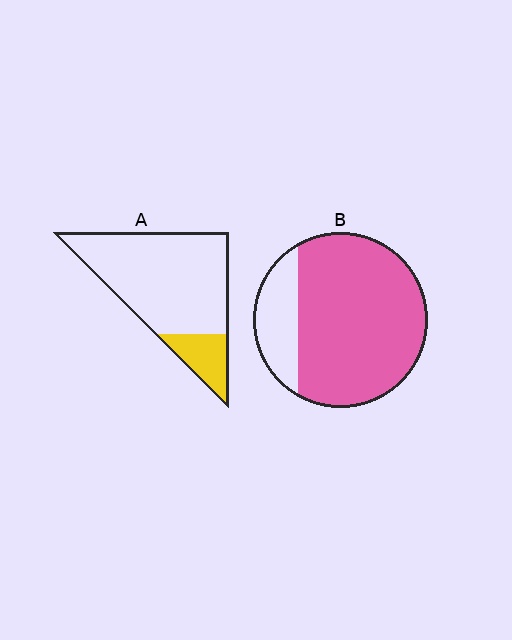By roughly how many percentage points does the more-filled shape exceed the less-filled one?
By roughly 60 percentage points (B over A).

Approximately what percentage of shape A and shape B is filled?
A is approximately 20% and B is approximately 80%.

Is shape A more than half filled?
No.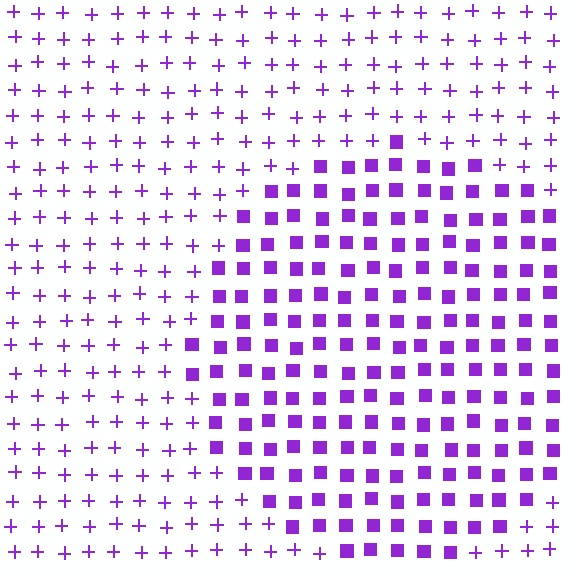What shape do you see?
I see a circle.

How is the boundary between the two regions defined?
The boundary is defined by a change in element shape: squares inside vs. plus signs outside. All elements share the same color and spacing.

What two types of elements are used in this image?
The image uses squares inside the circle region and plus signs outside it.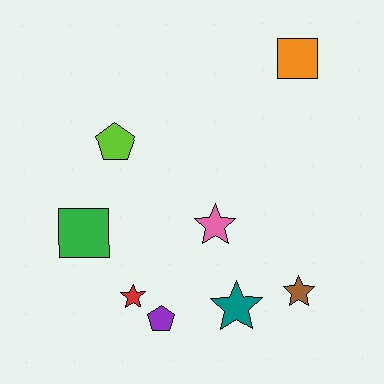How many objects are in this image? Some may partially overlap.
There are 8 objects.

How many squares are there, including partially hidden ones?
There are 2 squares.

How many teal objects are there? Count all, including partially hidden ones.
There is 1 teal object.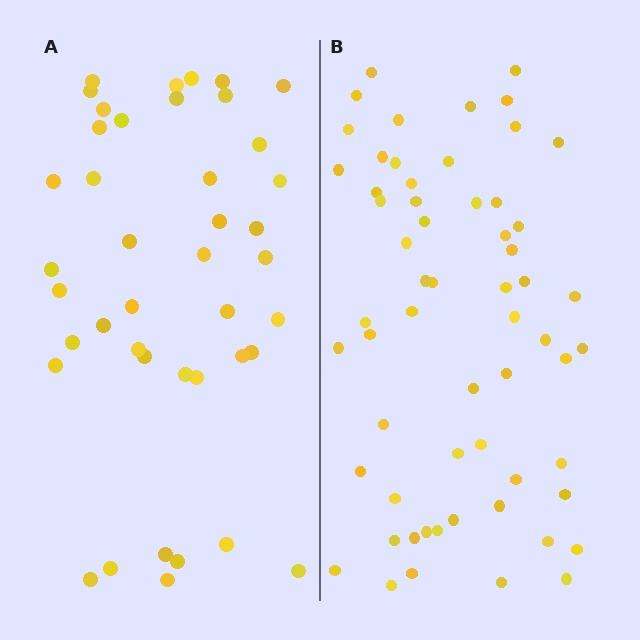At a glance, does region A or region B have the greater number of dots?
Region B (the right region) has more dots.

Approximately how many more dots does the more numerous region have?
Region B has approximately 20 more dots than region A.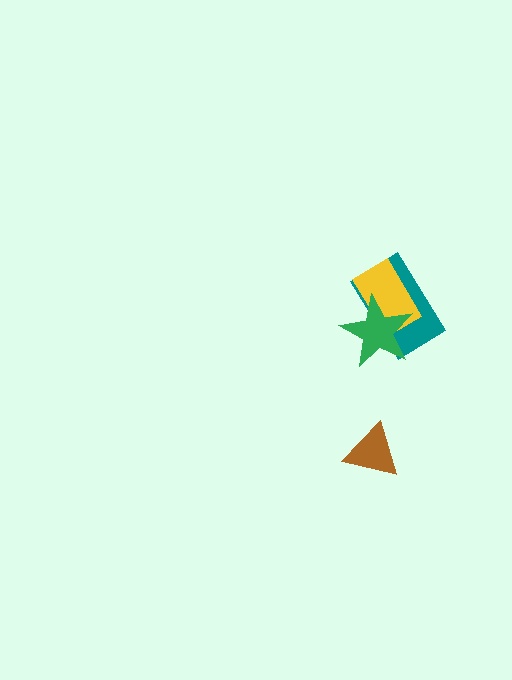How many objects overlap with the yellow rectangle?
2 objects overlap with the yellow rectangle.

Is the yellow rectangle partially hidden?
Yes, it is partially covered by another shape.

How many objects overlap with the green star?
2 objects overlap with the green star.